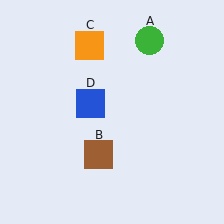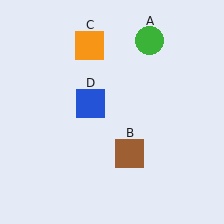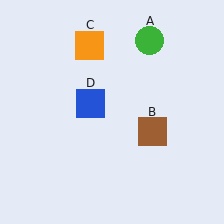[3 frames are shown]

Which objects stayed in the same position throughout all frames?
Green circle (object A) and orange square (object C) and blue square (object D) remained stationary.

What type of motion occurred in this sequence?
The brown square (object B) rotated counterclockwise around the center of the scene.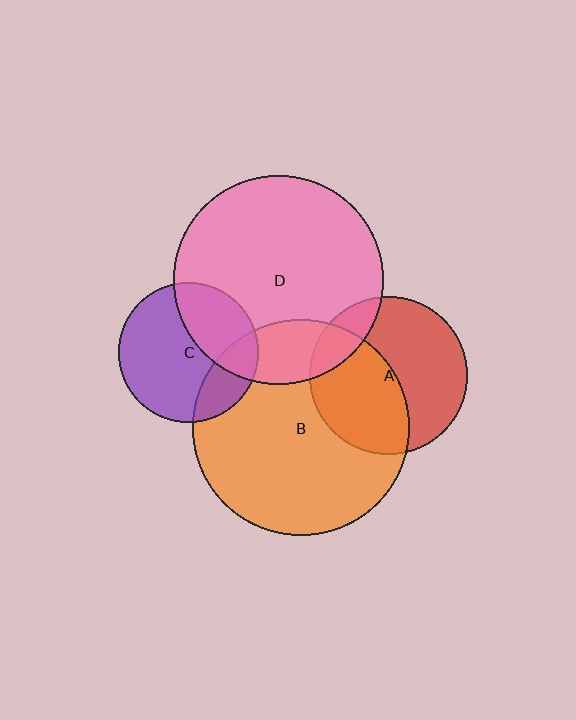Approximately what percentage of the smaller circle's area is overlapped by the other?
Approximately 20%.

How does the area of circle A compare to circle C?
Approximately 1.3 times.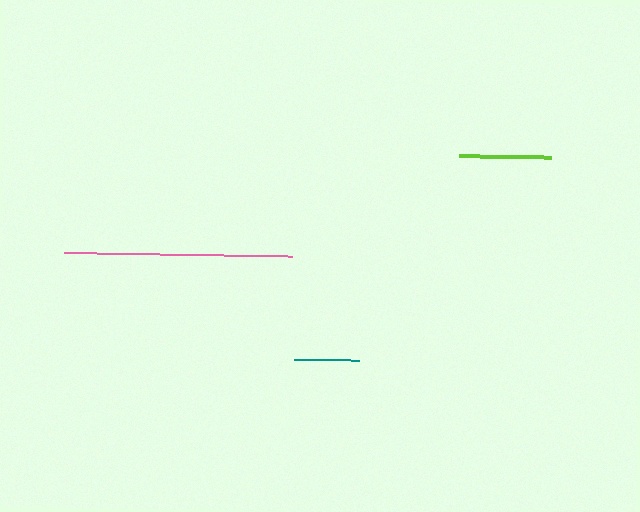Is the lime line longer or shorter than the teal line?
The lime line is longer than the teal line.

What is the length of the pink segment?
The pink segment is approximately 229 pixels long.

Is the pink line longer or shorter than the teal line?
The pink line is longer than the teal line.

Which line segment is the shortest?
The teal line is the shortest at approximately 65 pixels.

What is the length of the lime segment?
The lime segment is approximately 92 pixels long.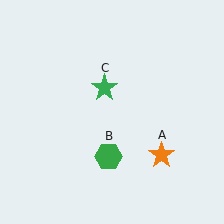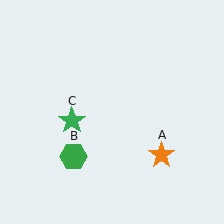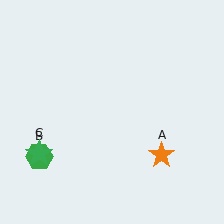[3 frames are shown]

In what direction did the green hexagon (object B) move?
The green hexagon (object B) moved left.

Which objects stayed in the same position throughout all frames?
Orange star (object A) remained stationary.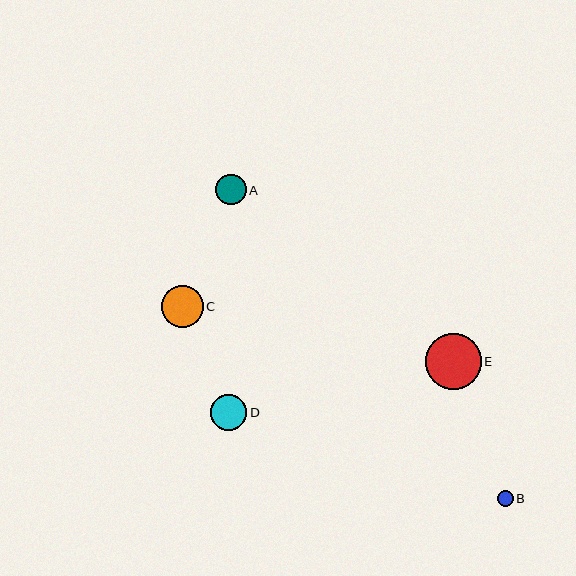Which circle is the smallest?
Circle B is the smallest with a size of approximately 16 pixels.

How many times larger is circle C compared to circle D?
Circle C is approximately 1.2 times the size of circle D.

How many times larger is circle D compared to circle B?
Circle D is approximately 2.2 times the size of circle B.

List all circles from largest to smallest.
From largest to smallest: E, C, D, A, B.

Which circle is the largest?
Circle E is the largest with a size of approximately 56 pixels.